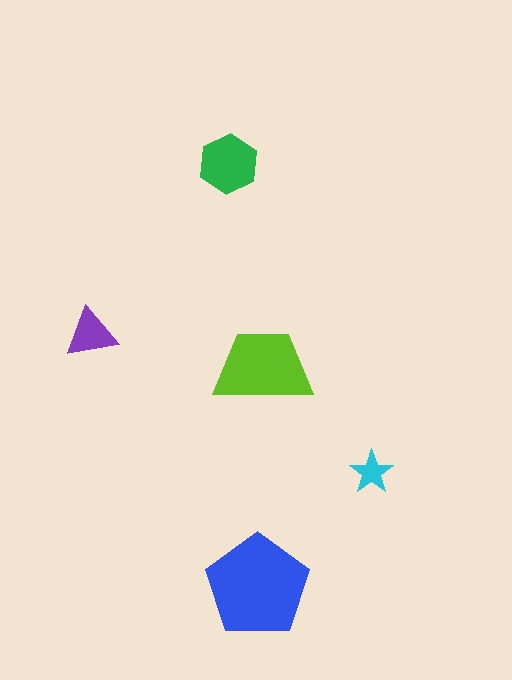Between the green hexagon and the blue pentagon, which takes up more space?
The blue pentagon.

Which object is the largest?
The blue pentagon.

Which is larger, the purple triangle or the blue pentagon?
The blue pentagon.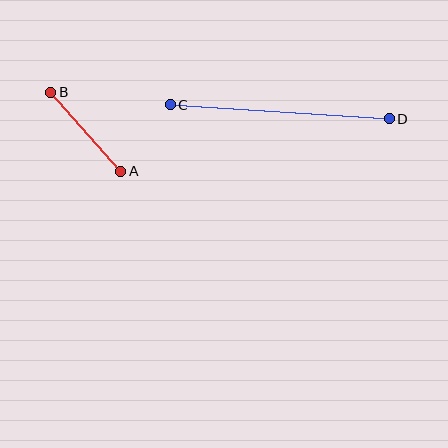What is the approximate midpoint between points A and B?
The midpoint is at approximately (86, 132) pixels.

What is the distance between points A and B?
The distance is approximately 106 pixels.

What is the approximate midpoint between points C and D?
The midpoint is at approximately (280, 112) pixels.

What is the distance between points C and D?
The distance is approximately 219 pixels.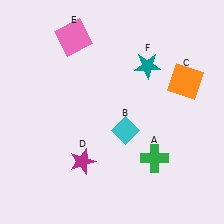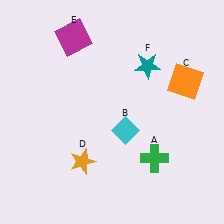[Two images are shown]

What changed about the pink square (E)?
In Image 1, E is pink. In Image 2, it changed to magenta.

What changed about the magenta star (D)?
In Image 1, D is magenta. In Image 2, it changed to orange.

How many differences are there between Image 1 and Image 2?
There are 2 differences between the two images.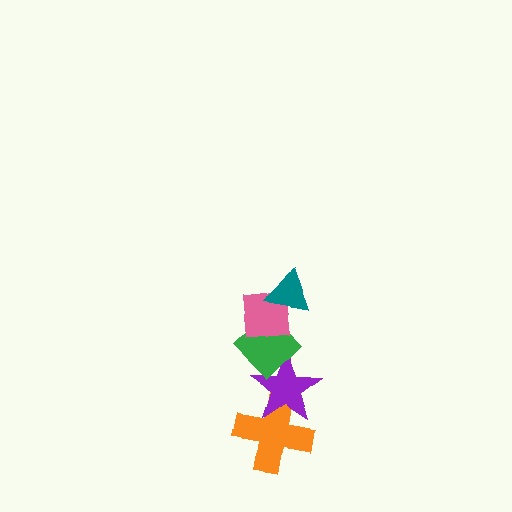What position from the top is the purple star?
The purple star is 4th from the top.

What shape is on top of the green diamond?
The pink square is on top of the green diamond.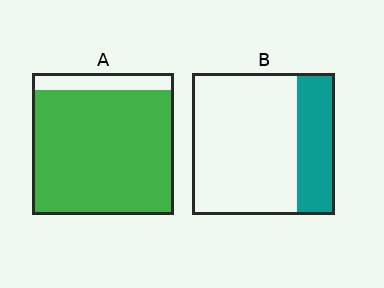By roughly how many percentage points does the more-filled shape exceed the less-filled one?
By roughly 60 percentage points (A over B).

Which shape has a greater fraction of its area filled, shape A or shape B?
Shape A.